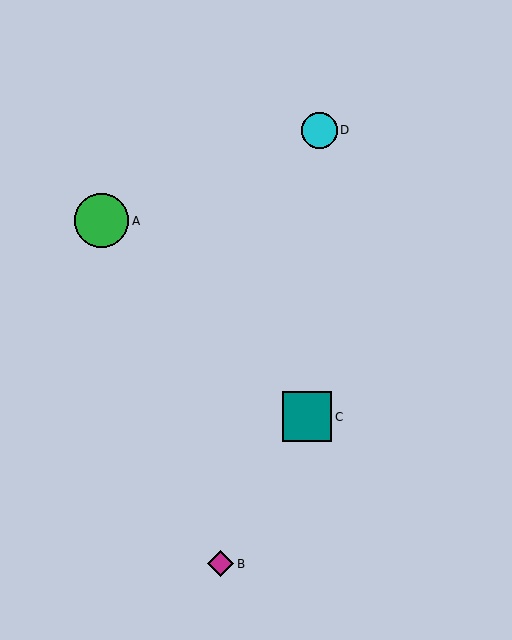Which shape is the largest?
The green circle (labeled A) is the largest.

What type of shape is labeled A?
Shape A is a green circle.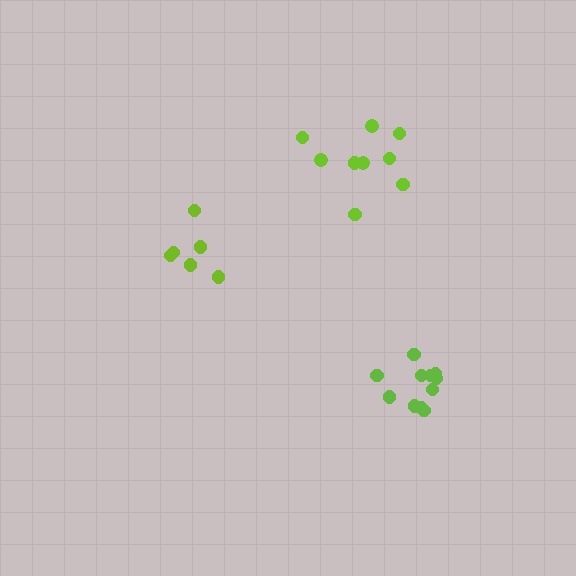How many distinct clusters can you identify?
There are 3 distinct clusters.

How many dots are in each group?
Group 1: 11 dots, Group 2: 6 dots, Group 3: 9 dots (26 total).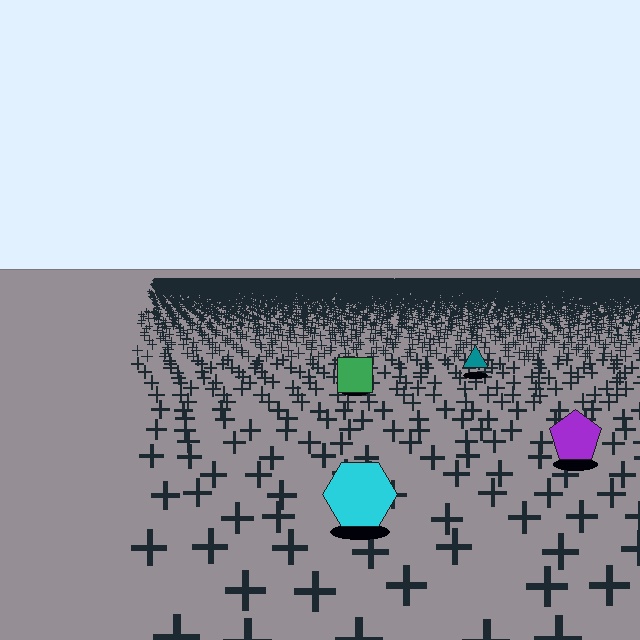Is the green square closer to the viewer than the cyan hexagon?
No. The cyan hexagon is closer — you can tell from the texture gradient: the ground texture is coarser near it.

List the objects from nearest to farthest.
From nearest to farthest: the cyan hexagon, the purple pentagon, the green square, the teal triangle.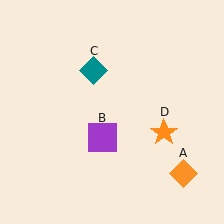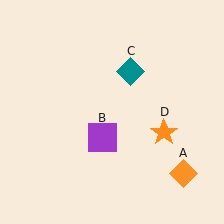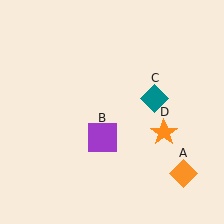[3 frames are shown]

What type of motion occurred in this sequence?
The teal diamond (object C) rotated clockwise around the center of the scene.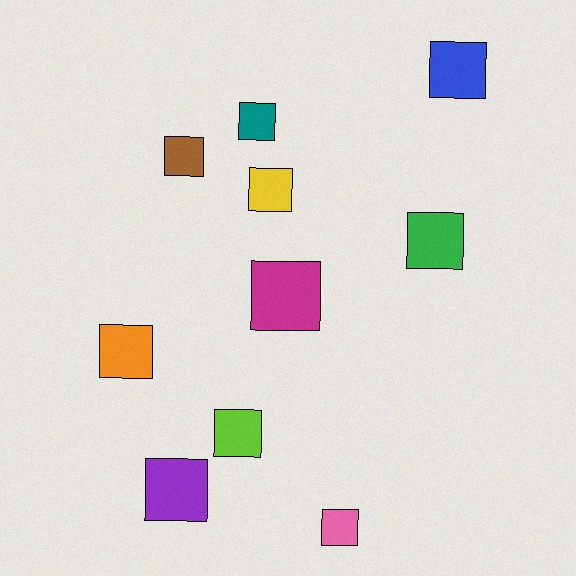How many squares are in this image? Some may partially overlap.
There are 10 squares.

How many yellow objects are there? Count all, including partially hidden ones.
There is 1 yellow object.